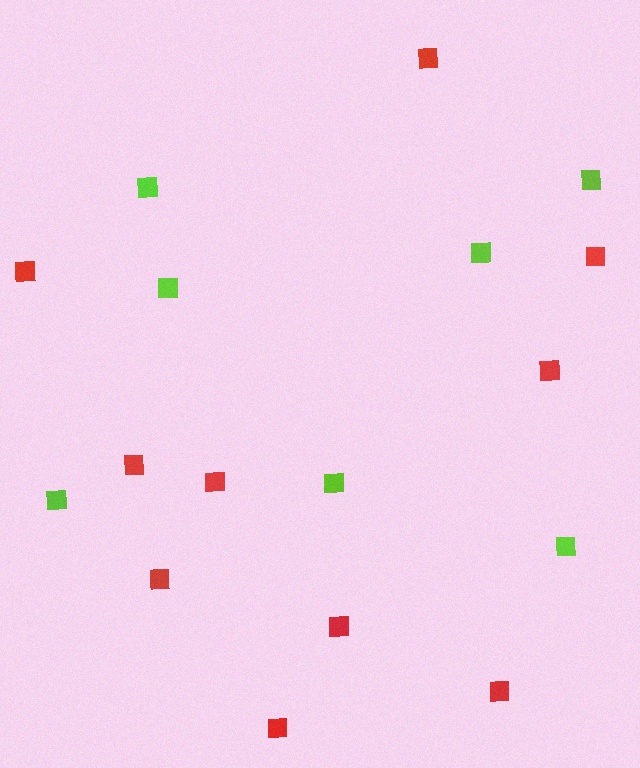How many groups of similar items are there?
There are 2 groups: one group of red squares (10) and one group of lime squares (7).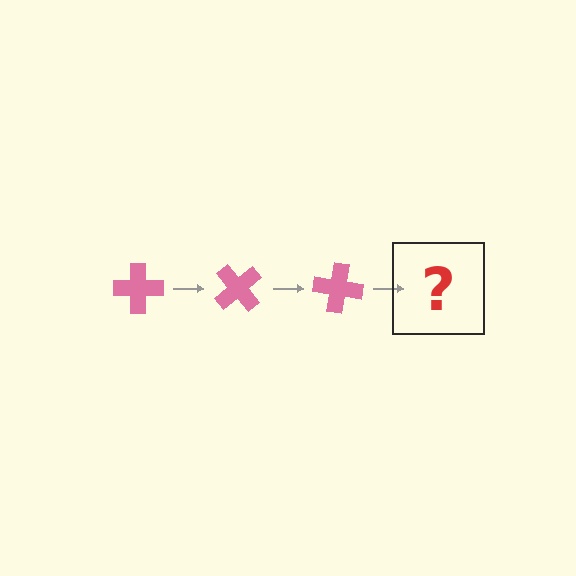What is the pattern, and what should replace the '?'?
The pattern is that the cross rotates 50 degrees each step. The '?' should be a pink cross rotated 150 degrees.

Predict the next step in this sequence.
The next step is a pink cross rotated 150 degrees.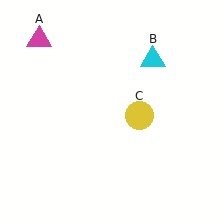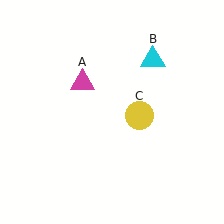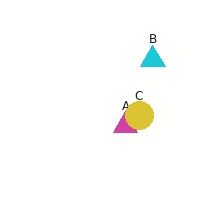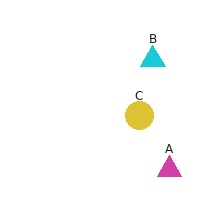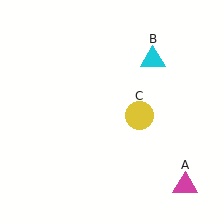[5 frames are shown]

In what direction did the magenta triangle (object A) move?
The magenta triangle (object A) moved down and to the right.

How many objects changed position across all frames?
1 object changed position: magenta triangle (object A).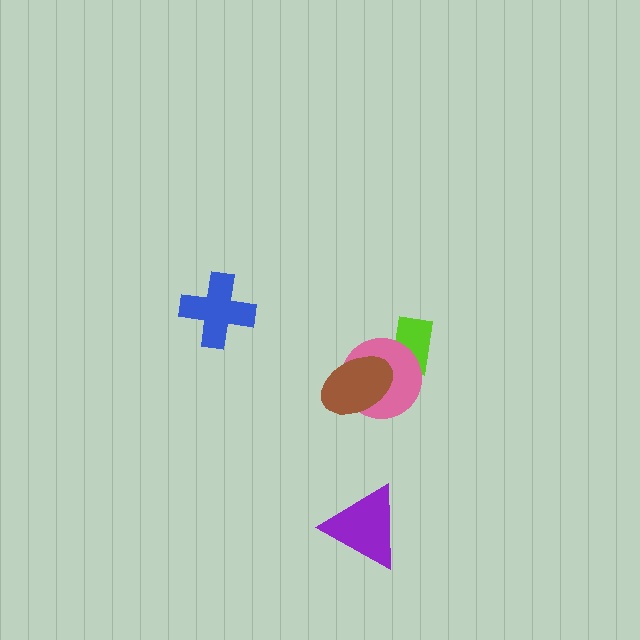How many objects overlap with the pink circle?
2 objects overlap with the pink circle.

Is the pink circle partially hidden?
Yes, it is partially covered by another shape.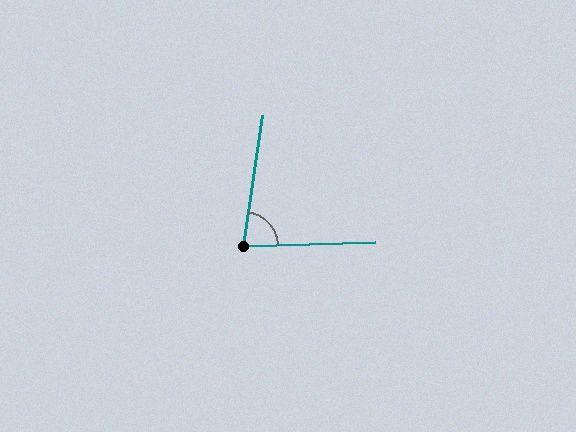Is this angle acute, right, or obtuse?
It is acute.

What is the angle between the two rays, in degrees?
Approximately 80 degrees.